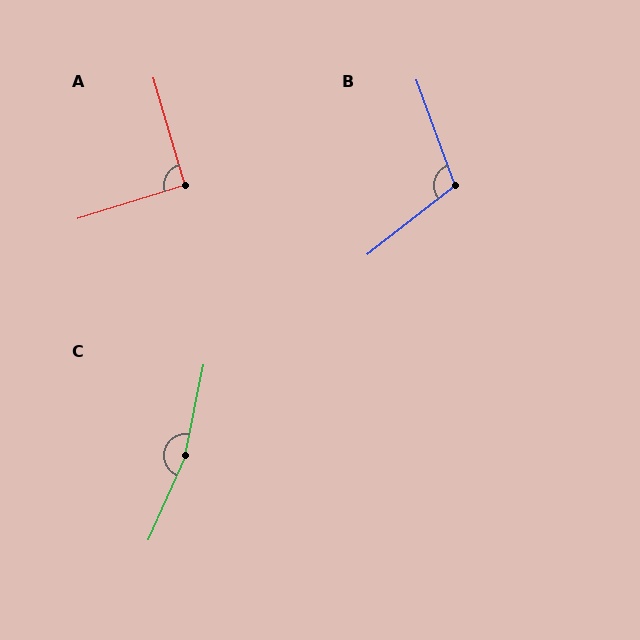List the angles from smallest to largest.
A (91°), B (108°), C (167°).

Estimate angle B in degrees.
Approximately 108 degrees.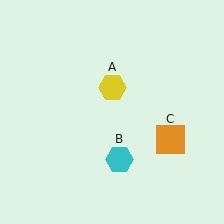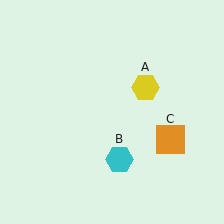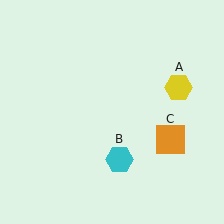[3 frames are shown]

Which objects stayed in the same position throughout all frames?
Cyan hexagon (object B) and orange square (object C) remained stationary.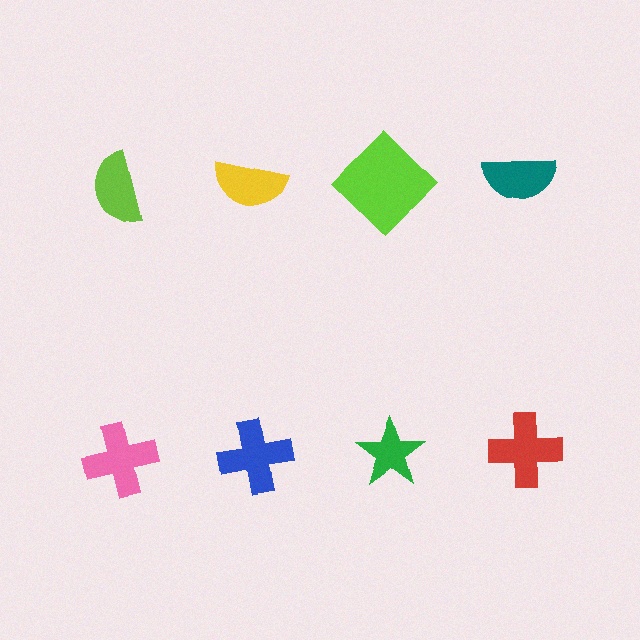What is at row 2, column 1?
A pink cross.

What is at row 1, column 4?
A teal semicircle.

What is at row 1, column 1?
A lime semicircle.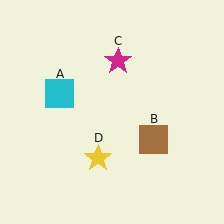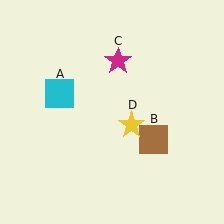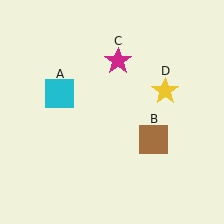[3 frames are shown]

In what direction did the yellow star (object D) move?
The yellow star (object D) moved up and to the right.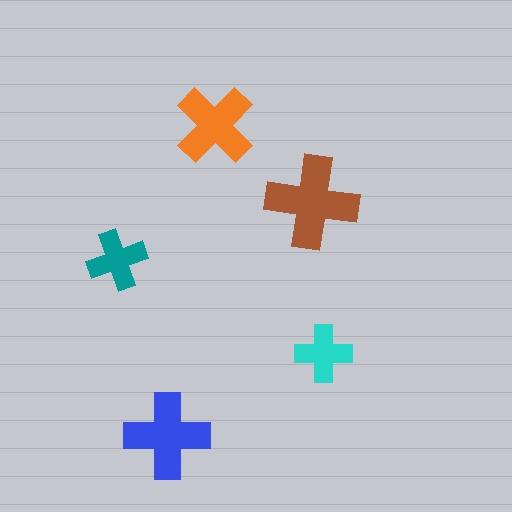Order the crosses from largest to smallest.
the brown one, the blue one, the orange one, the teal one, the cyan one.